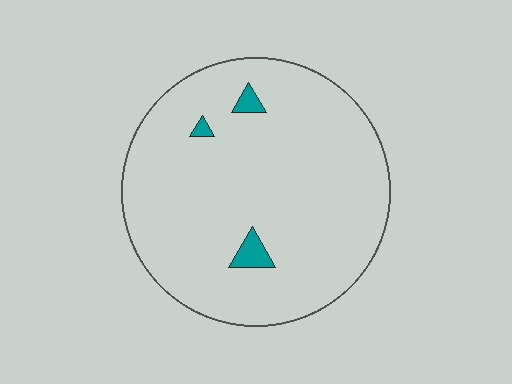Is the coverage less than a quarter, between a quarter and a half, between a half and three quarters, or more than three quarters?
Less than a quarter.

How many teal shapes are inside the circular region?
3.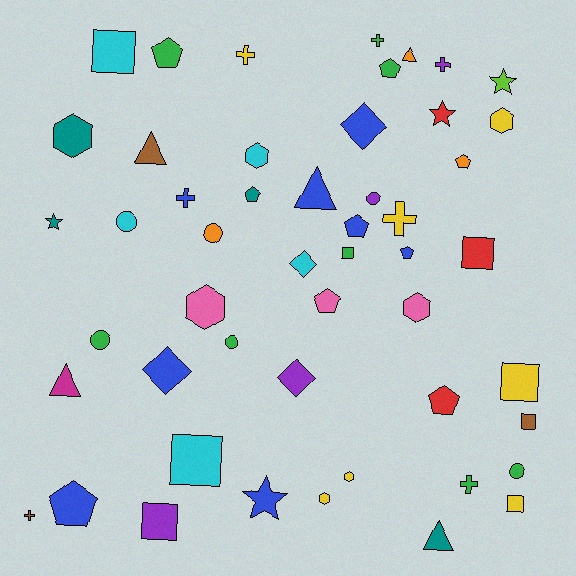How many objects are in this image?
There are 50 objects.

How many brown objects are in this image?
There are 3 brown objects.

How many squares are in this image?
There are 8 squares.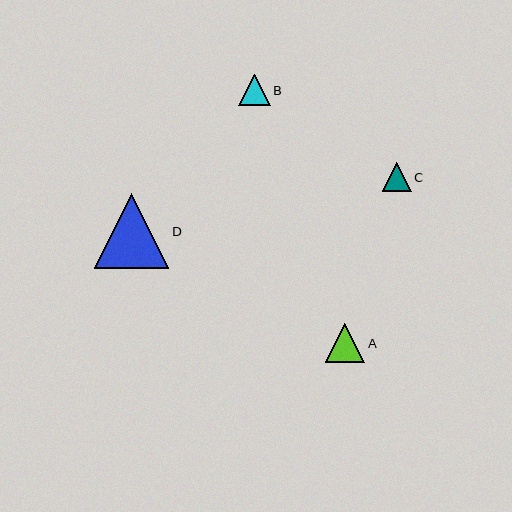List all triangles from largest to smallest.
From largest to smallest: D, A, B, C.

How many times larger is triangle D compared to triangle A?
Triangle D is approximately 1.9 times the size of triangle A.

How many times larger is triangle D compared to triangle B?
Triangle D is approximately 2.4 times the size of triangle B.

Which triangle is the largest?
Triangle D is the largest with a size of approximately 75 pixels.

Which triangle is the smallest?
Triangle C is the smallest with a size of approximately 29 pixels.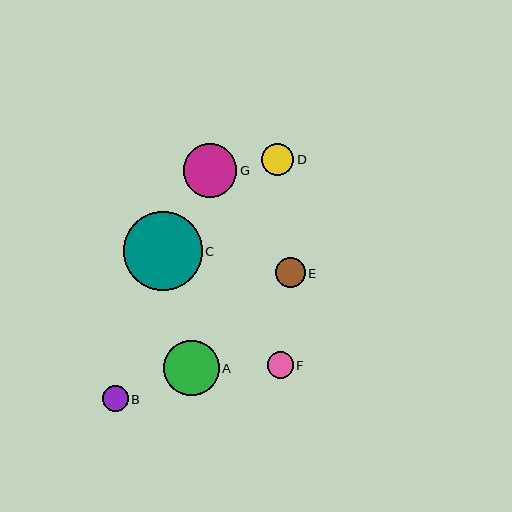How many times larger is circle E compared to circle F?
Circle E is approximately 1.1 times the size of circle F.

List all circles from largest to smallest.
From largest to smallest: C, A, G, D, E, F, B.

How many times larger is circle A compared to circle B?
Circle A is approximately 2.2 times the size of circle B.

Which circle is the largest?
Circle C is the largest with a size of approximately 79 pixels.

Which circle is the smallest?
Circle B is the smallest with a size of approximately 25 pixels.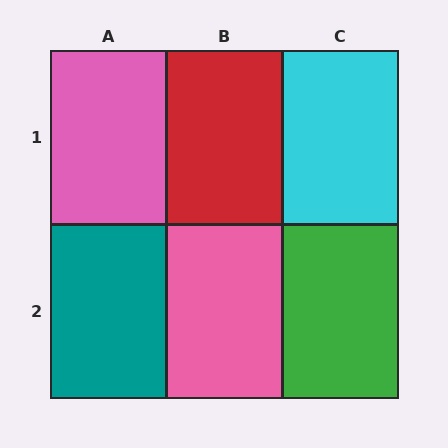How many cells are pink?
2 cells are pink.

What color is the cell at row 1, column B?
Red.